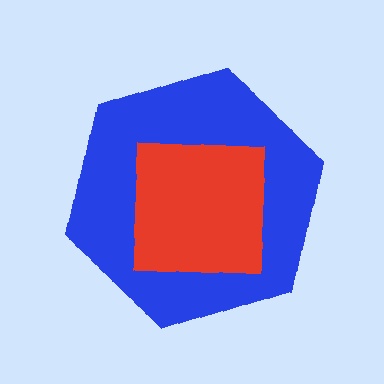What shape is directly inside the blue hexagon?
The red square.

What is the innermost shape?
The red square.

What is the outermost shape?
The blue hexagon.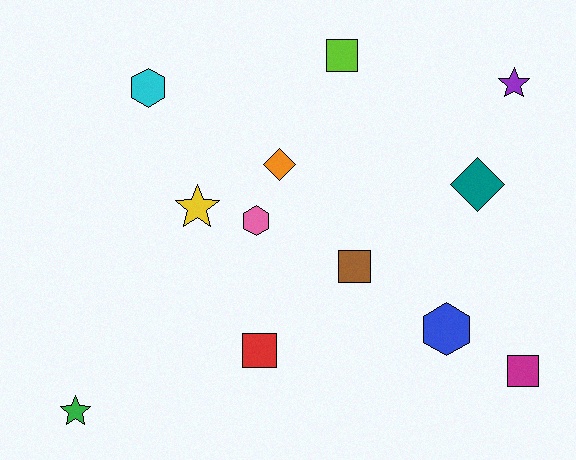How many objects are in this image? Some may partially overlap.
There are 12 objects.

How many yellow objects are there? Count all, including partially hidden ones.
There is 1 yellow object.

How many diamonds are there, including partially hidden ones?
There are 2 diamonds.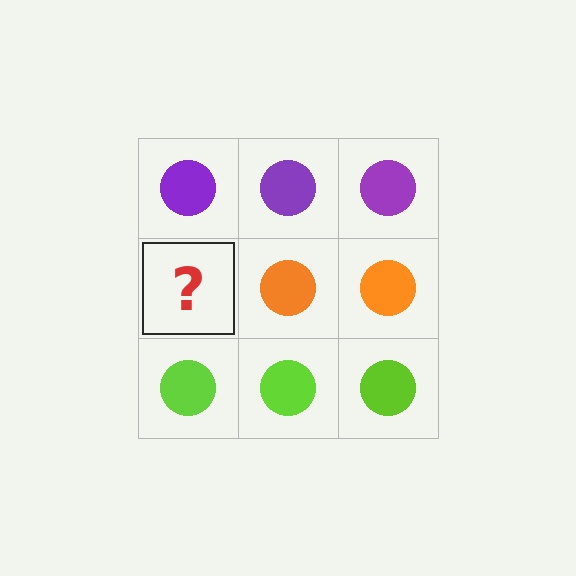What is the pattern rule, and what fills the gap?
The rule is that each row has a consistent color. The gap should be filled with an orange circle.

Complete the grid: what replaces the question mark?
The question mark should be replaced with an orange circle.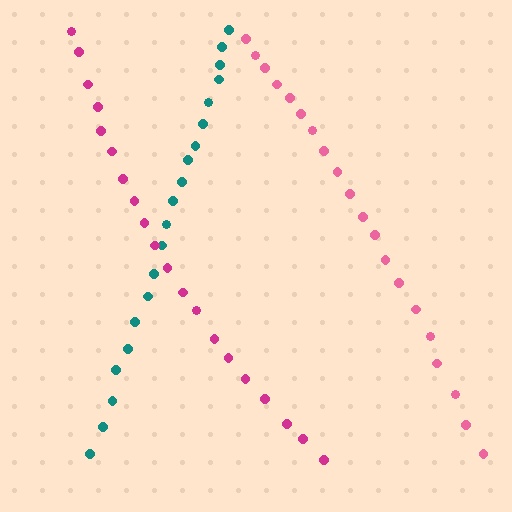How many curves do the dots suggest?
There are 3 distinct paths.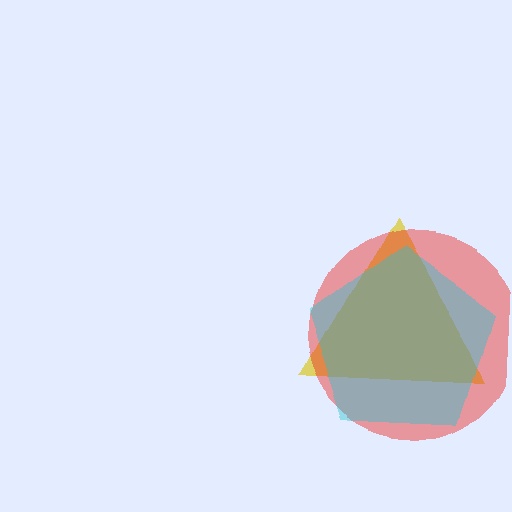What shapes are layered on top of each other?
The layered shapes are: a yellow triangle, a red circle, a cyan pentagon.